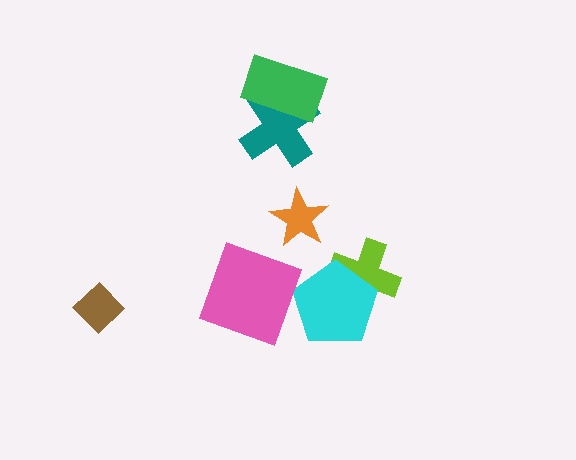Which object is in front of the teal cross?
The green rectangle is in front of the teal cross.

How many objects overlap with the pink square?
0 objects overlap with the pink square.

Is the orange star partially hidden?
No, no other shape covers it.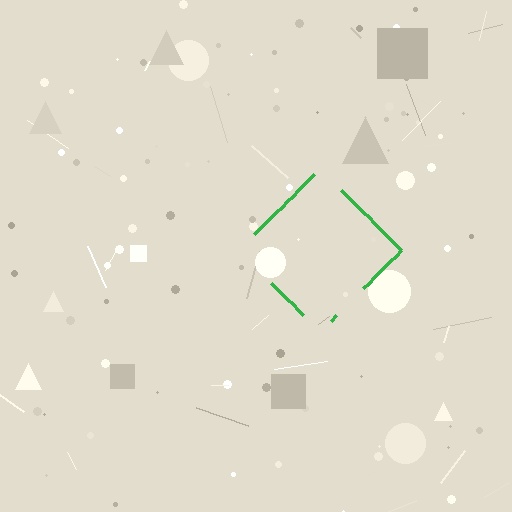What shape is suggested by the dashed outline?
The dashed outline suggests a diamond.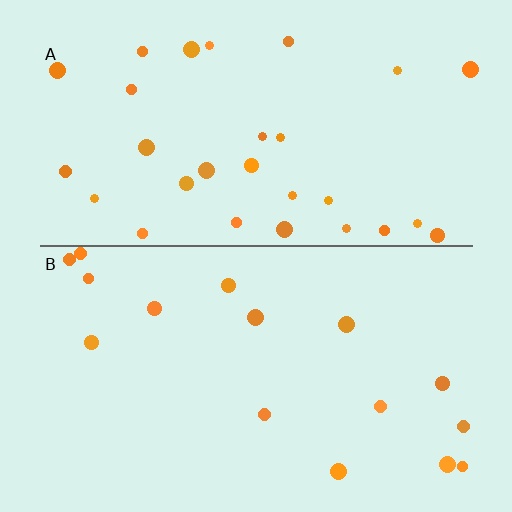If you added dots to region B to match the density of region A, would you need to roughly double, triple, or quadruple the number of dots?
Approximately double.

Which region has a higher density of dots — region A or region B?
A (the top).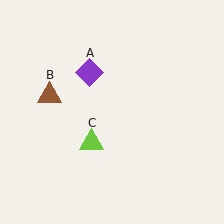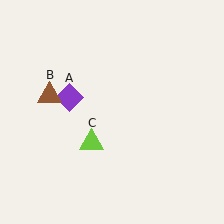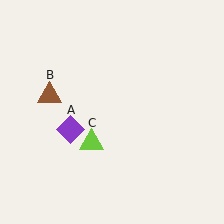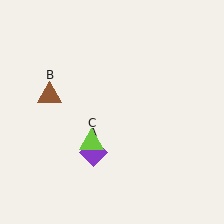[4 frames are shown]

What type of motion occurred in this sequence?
The purple diamond (object A) rotated counterclockwise around the center of the scene.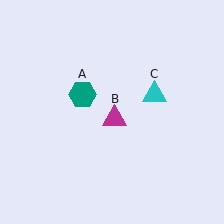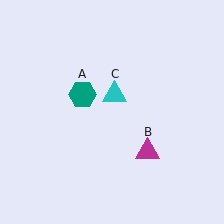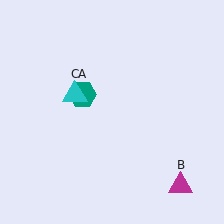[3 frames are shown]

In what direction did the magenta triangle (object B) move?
The magenta triangle (object B) moved down and to the right.